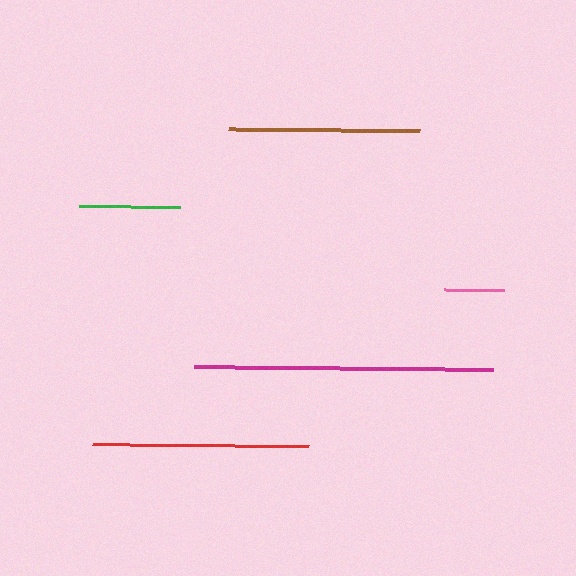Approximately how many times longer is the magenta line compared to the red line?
The magenta line is approximately 1.4 times the length of the red line.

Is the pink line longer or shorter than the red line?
The red line is longer than the pink line.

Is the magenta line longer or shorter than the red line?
The magenta line is longer than the red line.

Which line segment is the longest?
The magenta line is the longest at approximately 299 pixels.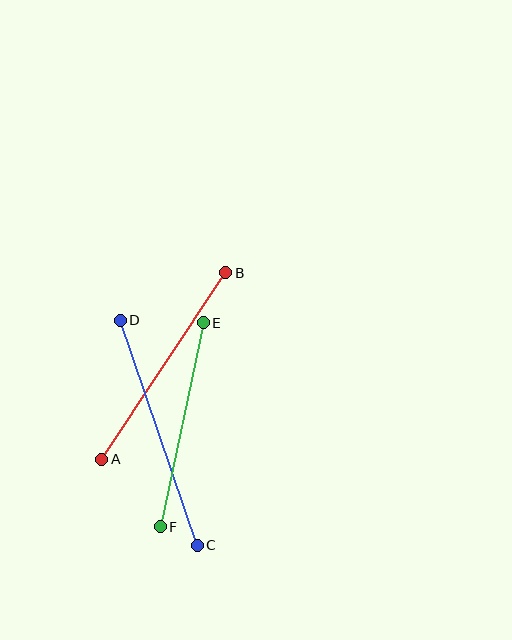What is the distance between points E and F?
The distance is approximately 208 pixels.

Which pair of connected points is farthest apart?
Points C and D are farthest apart.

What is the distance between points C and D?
The distance is approximately 238 pixels.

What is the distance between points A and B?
The distance is approximately 224 pixels.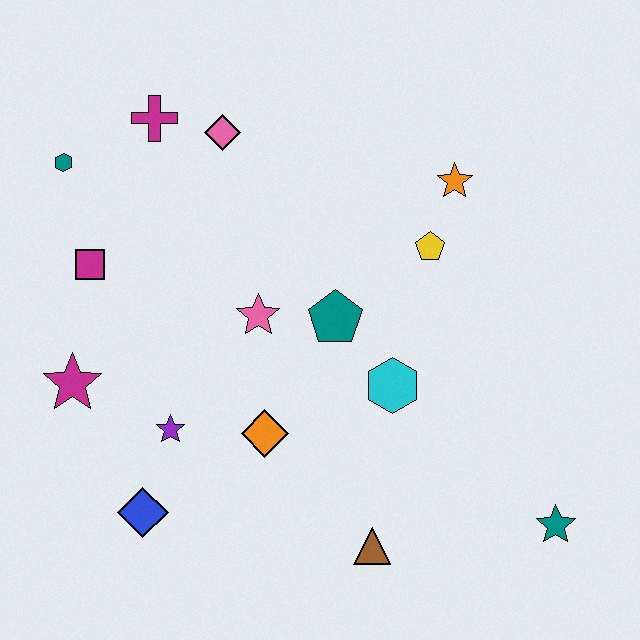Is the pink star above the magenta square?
No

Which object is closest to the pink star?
The teal pentagon is closest to the pink star.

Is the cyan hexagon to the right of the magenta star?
Yes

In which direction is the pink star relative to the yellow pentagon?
The pink star is to the left of the yellow pentagon.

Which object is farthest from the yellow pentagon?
The blue diamond is farthest from the yellow pentagon.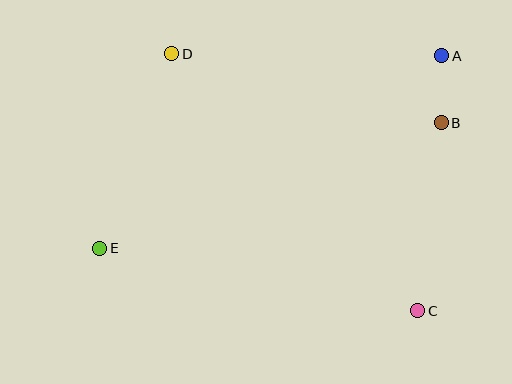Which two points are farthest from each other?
Points A and E are farthest from each other.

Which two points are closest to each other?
Points A and B are closest to each other.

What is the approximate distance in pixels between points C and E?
The distance between C and E is approximately 324 pixels.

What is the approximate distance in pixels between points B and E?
The distance between B and E is approximately 364 pixels.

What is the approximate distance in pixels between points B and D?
The distance between B and D is approximately 278 pixels.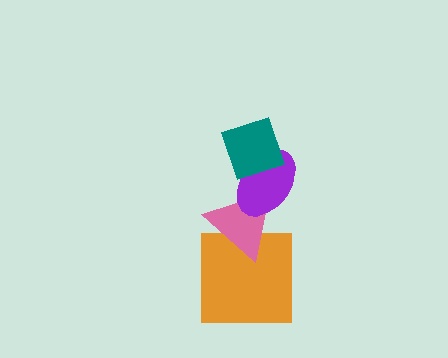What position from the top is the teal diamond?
The teal diamond is 1st from the top.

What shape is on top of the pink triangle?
The purple ellipse is on top of the pink triangle.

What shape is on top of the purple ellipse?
The teal diamond is on top of the purple ellipse.